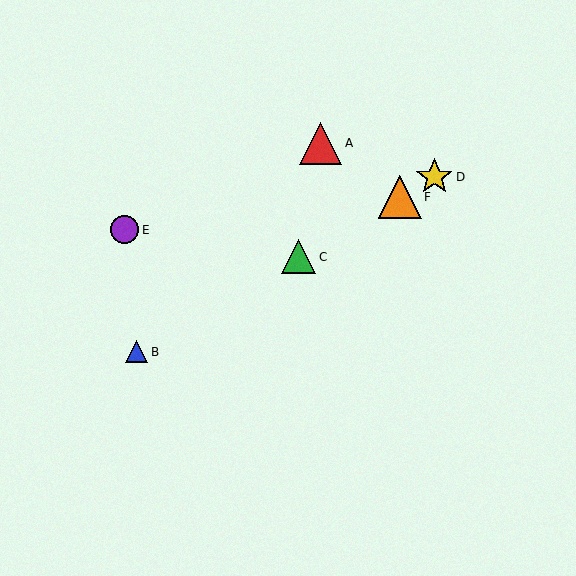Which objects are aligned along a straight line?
Objects B, C, D, F are aligned along a straight line.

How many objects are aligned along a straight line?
4 objects (B, C, D, F) are aligned along a straight line.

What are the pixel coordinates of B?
Object B is at (137, 352).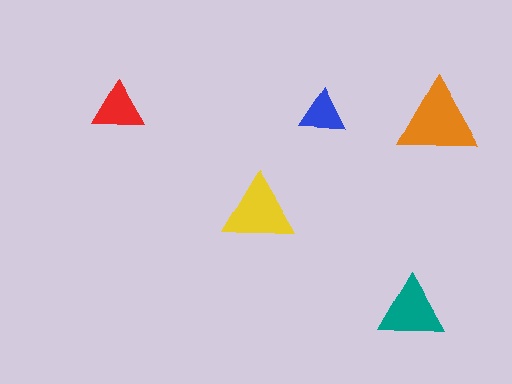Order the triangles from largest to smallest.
the orange one, the yellow one, the teal one, the red one, the blue one.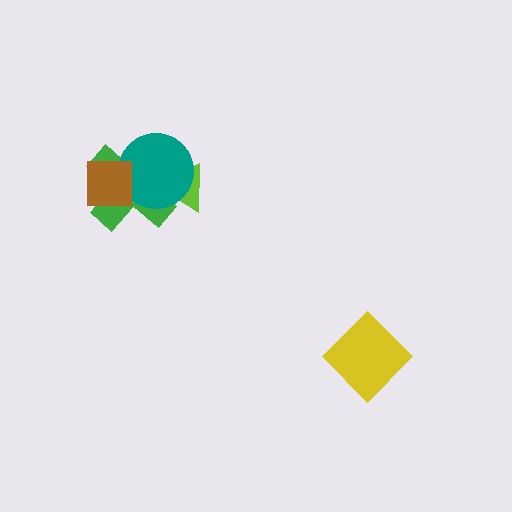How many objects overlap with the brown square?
2 objects overlap with the brown square.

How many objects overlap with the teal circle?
3 objects overlap with the teal circle.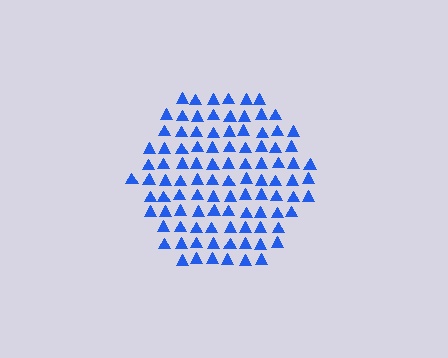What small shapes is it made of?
It is made of small triangles.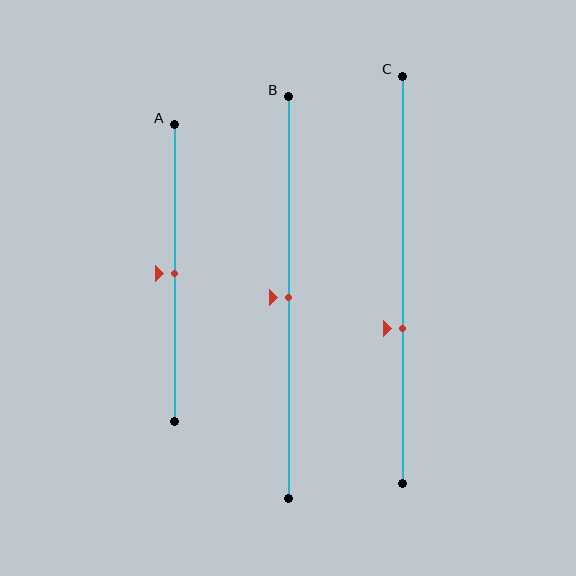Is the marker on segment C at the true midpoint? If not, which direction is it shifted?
No, the marker on segment C is shifted downward by about 12% of the segment length.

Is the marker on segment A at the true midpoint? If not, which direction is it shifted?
Yes, the marker on segment A is at the true midpoint.